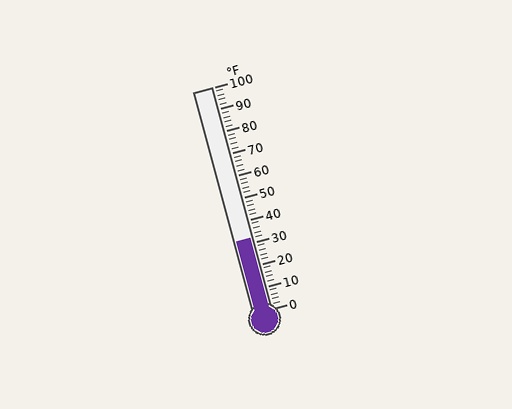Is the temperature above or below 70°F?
The temperature is below 70°F.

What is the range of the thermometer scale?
The thermometer scale ranges from 0°F to 100°F.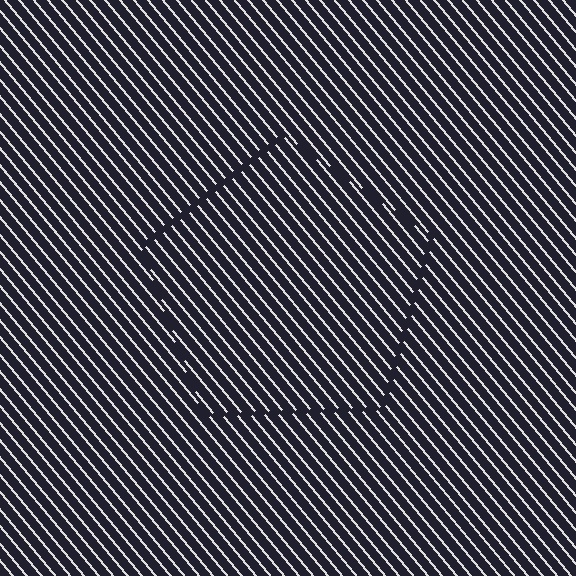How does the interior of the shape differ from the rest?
The interior of the shape contains the same grating, shifted by half a period — the contour is defined by the phase discontinuity where line-ends from the inner and outer gratings abut.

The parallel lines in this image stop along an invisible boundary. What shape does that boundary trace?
An illusory pentagon. The interior of the shape contains the same grating, shifted by half a period — the contour is defined by the phase discontinuity where line-ends from the inner and outer gratings abut.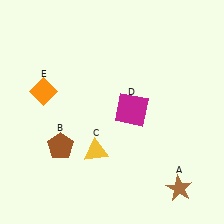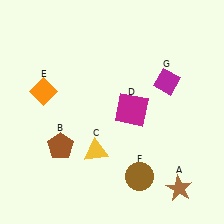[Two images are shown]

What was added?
A brown circle (F), a magenta diamond (G) were added in Image 2.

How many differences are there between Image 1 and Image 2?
There are 2 differences between the two images.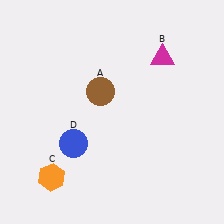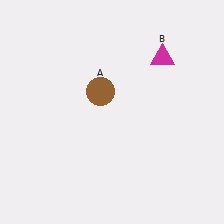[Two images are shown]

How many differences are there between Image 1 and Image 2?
There are 2 differences between the two images.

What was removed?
The orange hexagon (C), the blue circle (D) were removed in Image 2.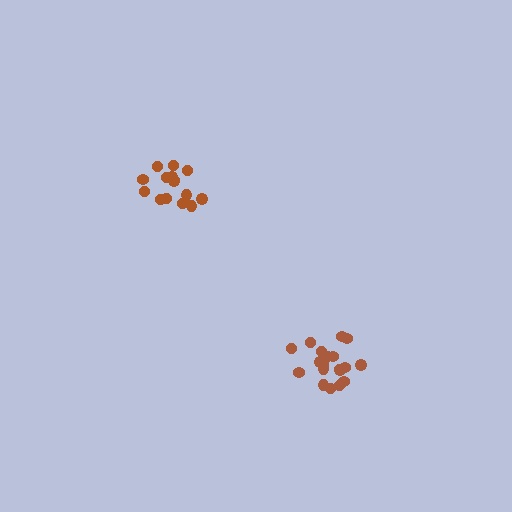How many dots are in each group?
Group 1: 15 dots, Group 2: 19 dots (34 total).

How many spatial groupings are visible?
There are 2 spatial groupings.